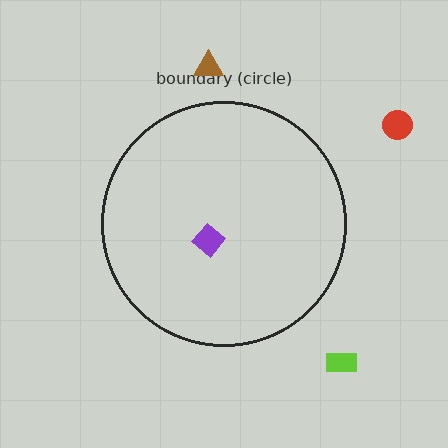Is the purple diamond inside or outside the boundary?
Inside.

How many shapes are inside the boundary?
1 inside, 3 outside.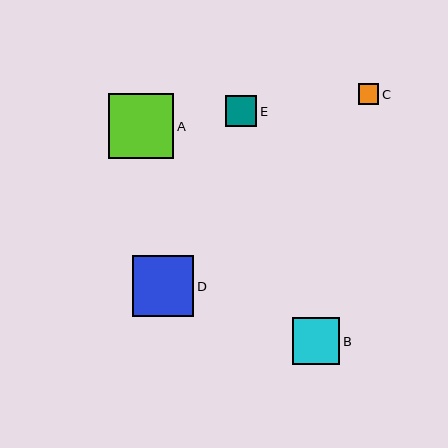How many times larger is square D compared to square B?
Square D is approximately 1.3 times the size of square B.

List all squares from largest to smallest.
From largest to smallest: A, D, B, E, C.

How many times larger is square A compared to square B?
Square A is approximately 1.4 times the size of square B.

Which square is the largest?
Square A is the largest with a size of approximately 65 pixels.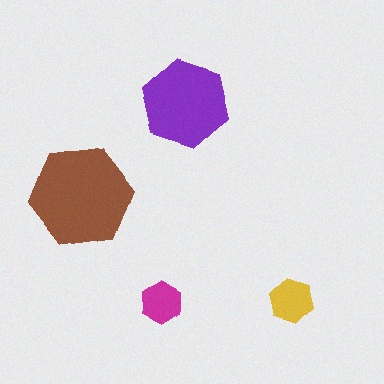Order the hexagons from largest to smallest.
the brown one, the purple one, the yellow one, the magenta one.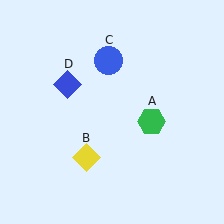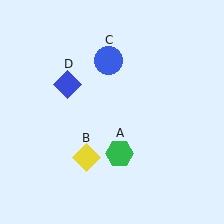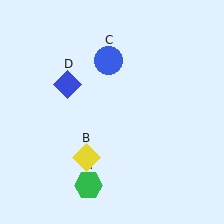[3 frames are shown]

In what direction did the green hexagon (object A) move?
The green hexagon (object A) moved down and to the left.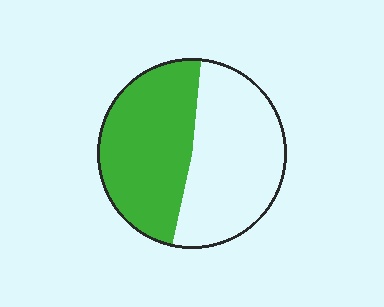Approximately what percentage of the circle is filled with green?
Approximately 50%.